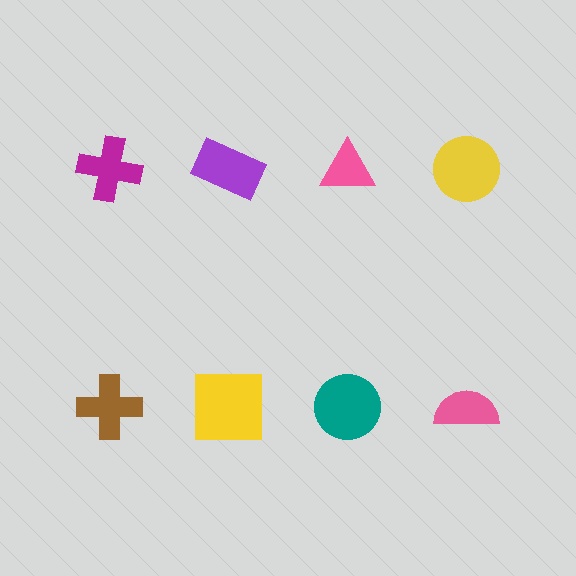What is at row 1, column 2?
A purple rectangle.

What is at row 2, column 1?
A brown cross.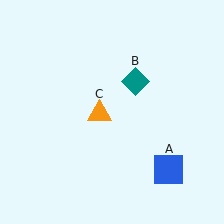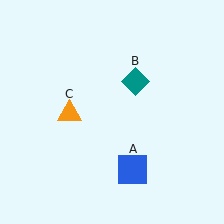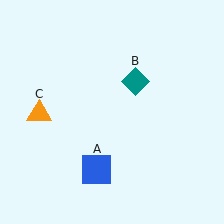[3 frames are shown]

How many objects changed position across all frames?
2 objects changed position: blue square (object A), orange triangle (object C).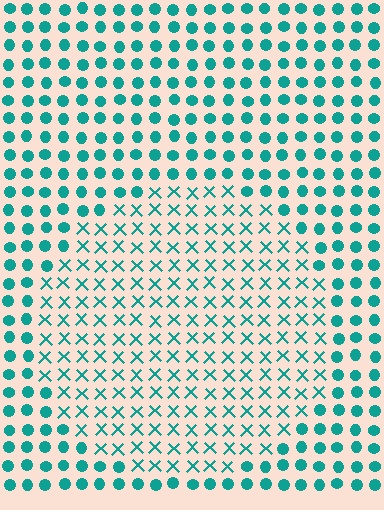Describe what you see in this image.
The image is filled with small teal elements arranged in a uniform grid. A circle-shaped region contains X marks, while the surrounding area contains circles. The boundary is defined purely by the change in element shape.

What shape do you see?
I see a circle.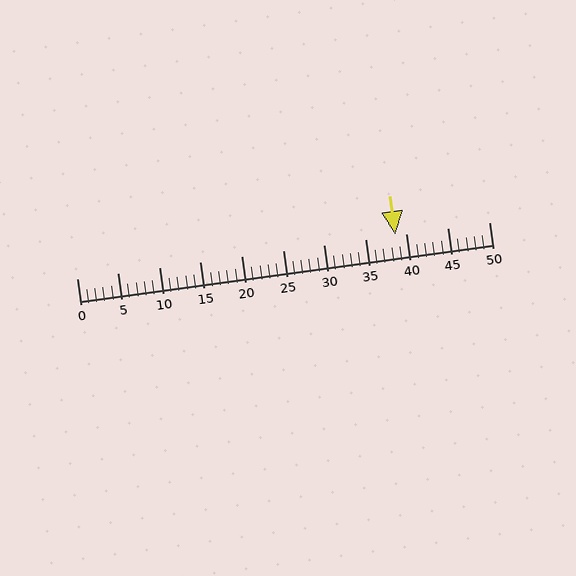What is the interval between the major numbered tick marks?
The major tick marks are spaced 5 units apart.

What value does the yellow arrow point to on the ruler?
The yellow arrow points to approximately 39.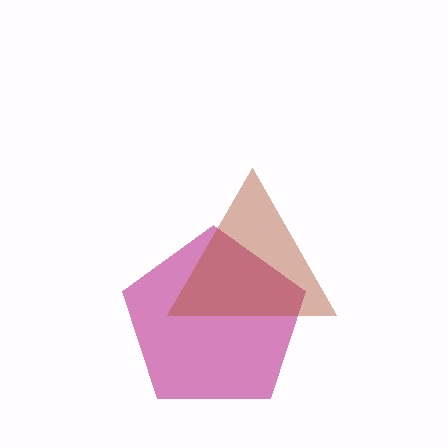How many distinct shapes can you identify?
There are 2 distinct shapes: a magenta pentagon, a brown triangle.